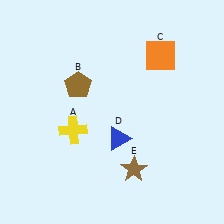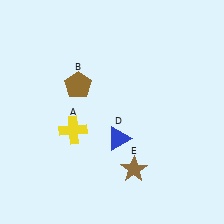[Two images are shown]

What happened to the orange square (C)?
The orange square (C) was removed in Image 2. It was in the top-right area of Image 1.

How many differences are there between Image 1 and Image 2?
There is 1 difference between the two images.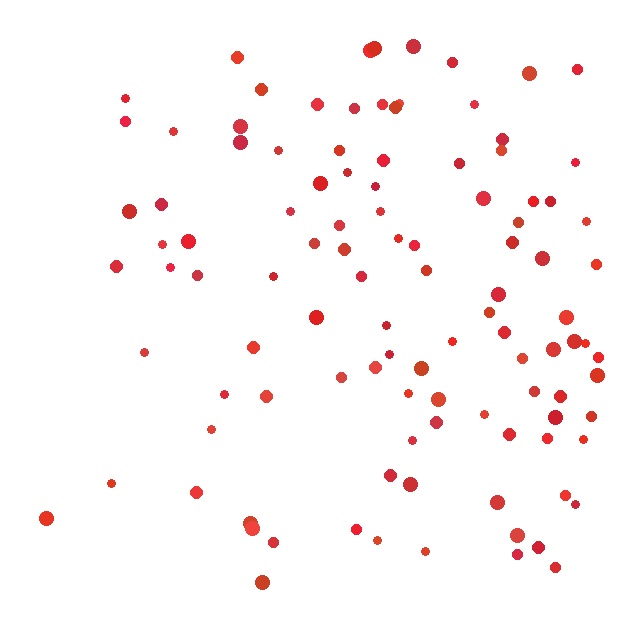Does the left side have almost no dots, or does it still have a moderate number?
Still a moderate number, just noticeably fewer than the right.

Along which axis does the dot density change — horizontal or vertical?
Horizontal.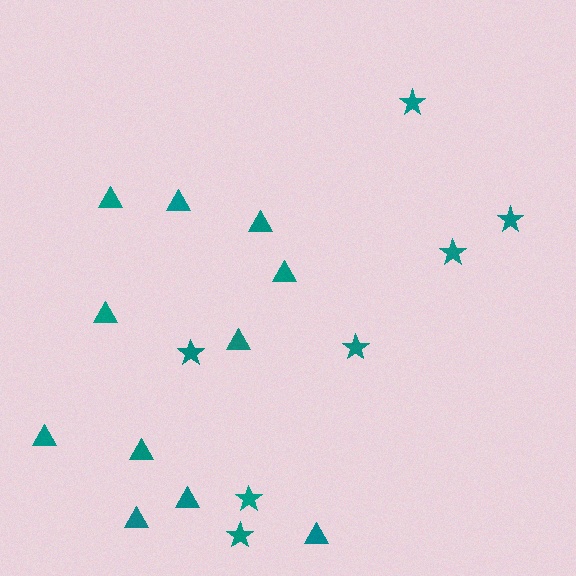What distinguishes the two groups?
There are 2 groups: one group of stars (7) and one group of triangles (11).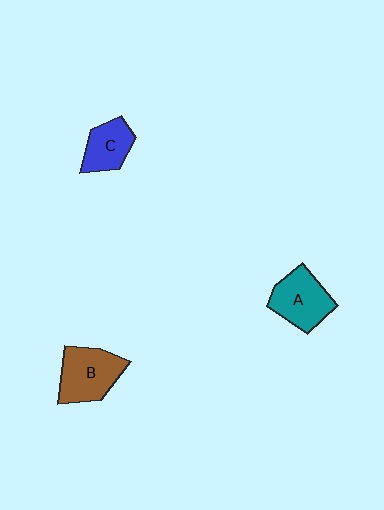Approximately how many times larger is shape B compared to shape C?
Approximately 1.4 times.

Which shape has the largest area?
Shape B (brown).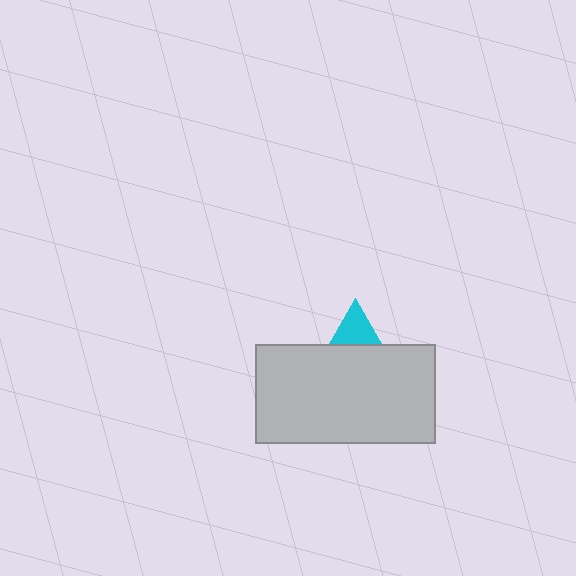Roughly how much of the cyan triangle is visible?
A small part of it is visible (roughly 35%).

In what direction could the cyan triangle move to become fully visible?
The cyan triangle could move up. That would shift it out from behind the light gray rectangle entirely.